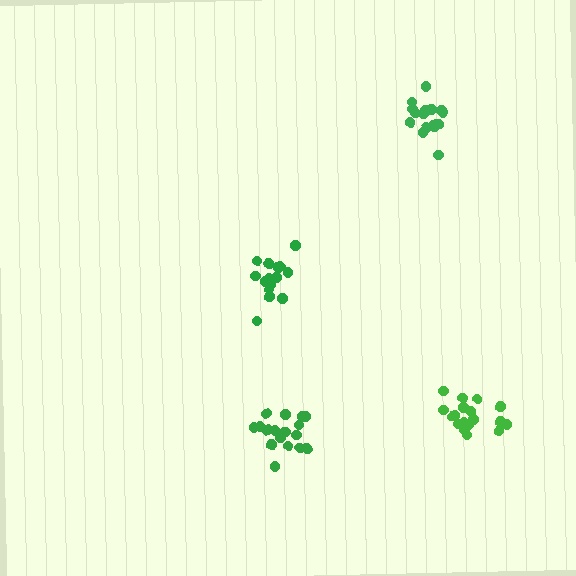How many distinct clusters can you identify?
There are 4 distinct clusters.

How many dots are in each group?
Group 1: 18 dots, Group 2: 18 dots, Group 3: 16 dots, Group 4: 17 dots (69 total).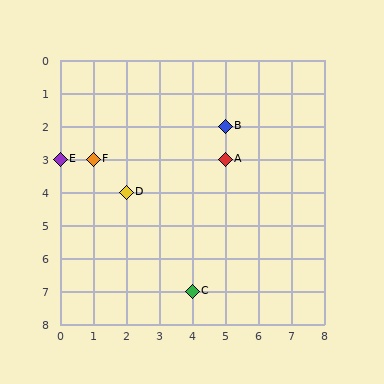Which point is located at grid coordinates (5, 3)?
Point A is at (5, 3).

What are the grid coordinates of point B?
Point B is at grid coordinates (5, 2).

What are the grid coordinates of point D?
Point D is at grid coordinates (2, 4).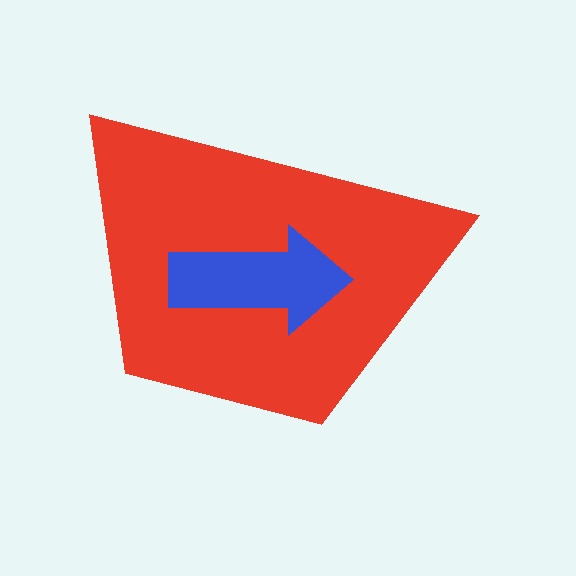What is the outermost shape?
The red trapezoid.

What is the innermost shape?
The blue arrow.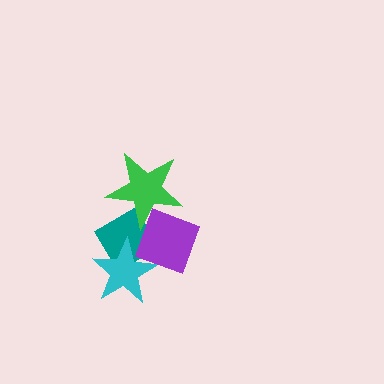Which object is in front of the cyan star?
The purple diamond is in front of the cyan star.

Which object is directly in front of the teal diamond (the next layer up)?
The cyan star is directly in front of the teal diamond.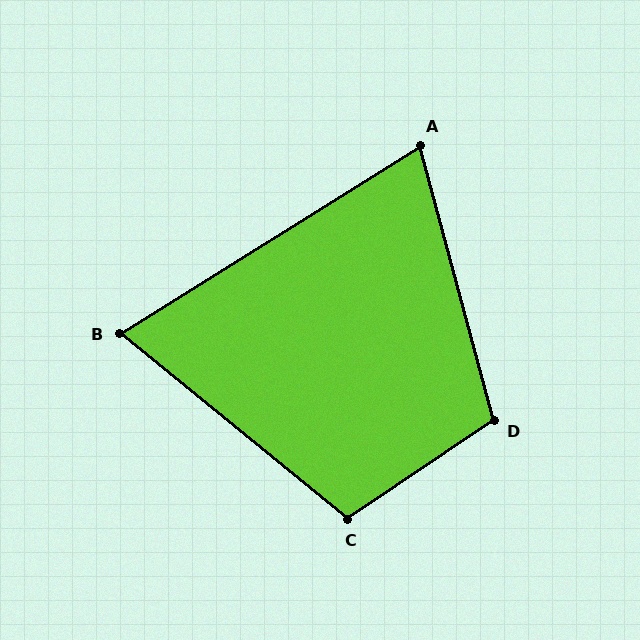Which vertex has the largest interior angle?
D, at approximately 109 degrees.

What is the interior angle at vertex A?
Approximately 73 degrees (acute).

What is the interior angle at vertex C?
Approximately 107 degrees (obtuse).